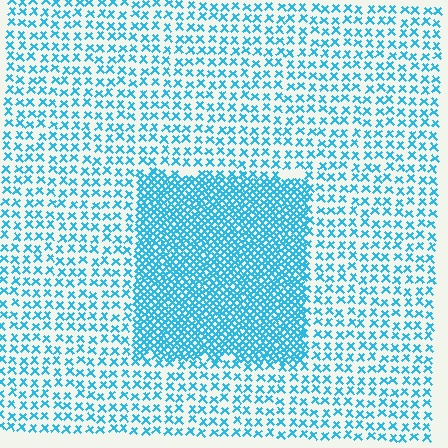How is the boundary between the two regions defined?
The boundary is defined by a change in element density (approximately 2.7x ratio). All elements are the same color, size, and shape.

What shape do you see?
I see a rectangle.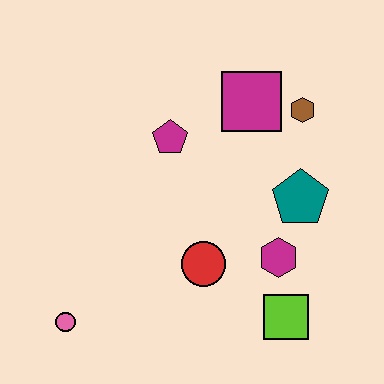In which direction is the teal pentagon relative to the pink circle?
The teal pentagon is to the right of the pink circle.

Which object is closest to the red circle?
The magenta hexagon is closest to the red circle.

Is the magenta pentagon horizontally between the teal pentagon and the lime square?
No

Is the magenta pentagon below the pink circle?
No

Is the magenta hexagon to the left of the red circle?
No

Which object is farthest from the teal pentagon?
The pink circle is farthest from the teal pentagon.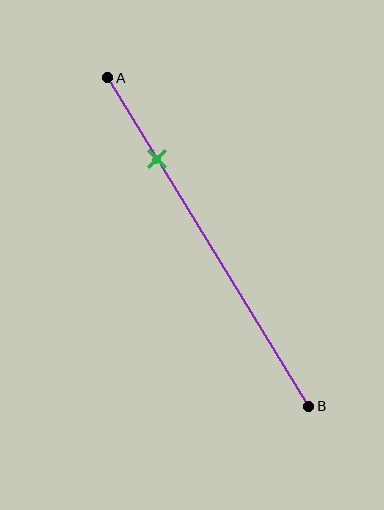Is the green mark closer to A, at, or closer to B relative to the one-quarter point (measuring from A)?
The green mark is approximately at the one-quarter point of segment AB.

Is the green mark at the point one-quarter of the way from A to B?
Yes, the mark is approximately at the one-quarter point.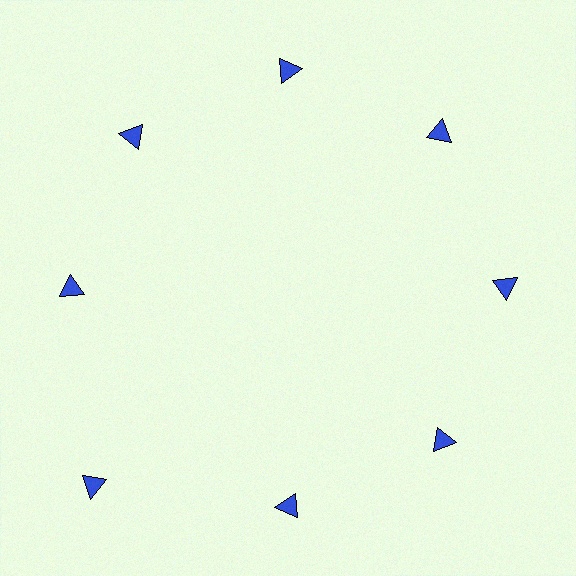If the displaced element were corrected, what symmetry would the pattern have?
It would have 8-fold rotational symmetry — the pattern would map onto itself every 45 degrees.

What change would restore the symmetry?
The symmetry would be restored by moving it inward, back onto the ring so that all 8 triangles sit at equal angles and equal distance from the center.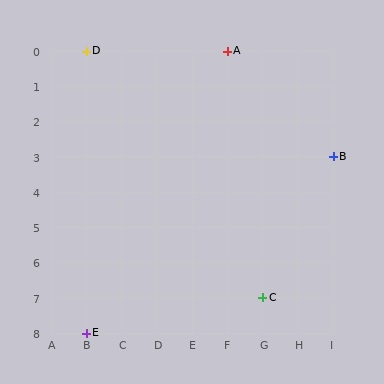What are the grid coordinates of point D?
Point D is at grid coordinates (B, 0).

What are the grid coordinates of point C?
Point C is at grid coordinates (G, 7).